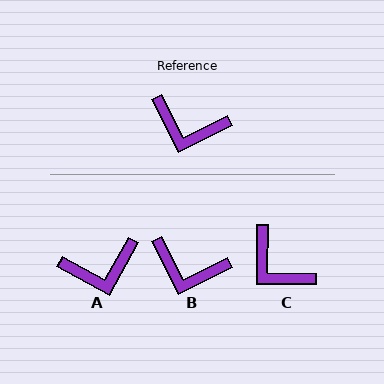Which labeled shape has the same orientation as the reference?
B.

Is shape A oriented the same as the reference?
No, it is off by about 34 degrees.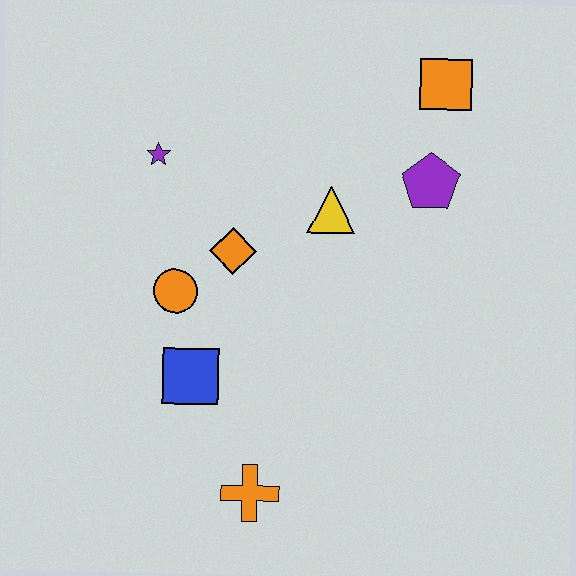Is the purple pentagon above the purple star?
No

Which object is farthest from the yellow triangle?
The orange cross is farthest from the yellow triangle.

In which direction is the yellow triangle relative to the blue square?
The yellow triangle is above the blue square.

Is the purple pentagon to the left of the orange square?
Yes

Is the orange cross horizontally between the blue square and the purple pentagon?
Yes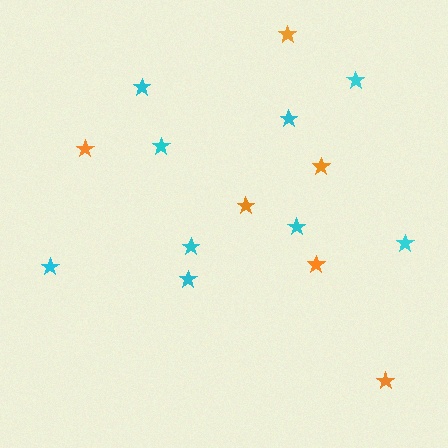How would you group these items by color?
There are 2 groups: one group of orange stars (6) and one group of cyan stars (9).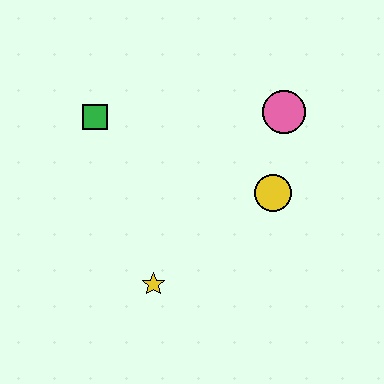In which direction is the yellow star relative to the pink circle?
The yellow star is below the pink circle.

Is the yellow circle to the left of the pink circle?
Yes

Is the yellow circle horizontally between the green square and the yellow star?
No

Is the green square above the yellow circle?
Yes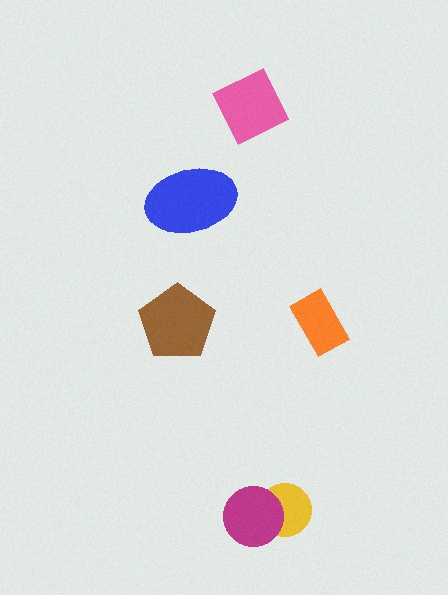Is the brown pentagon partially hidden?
No, no other shape covers it.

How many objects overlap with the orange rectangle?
0 objects overlap with the orange rectangle.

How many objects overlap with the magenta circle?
1 object overlaps with the magenta circle.